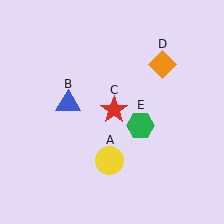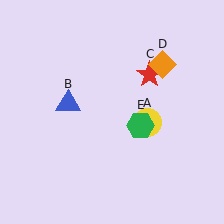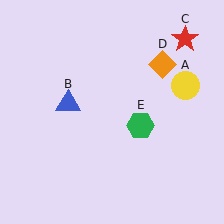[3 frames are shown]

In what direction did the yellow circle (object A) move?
The yellow circle (object A) moved up and to the right.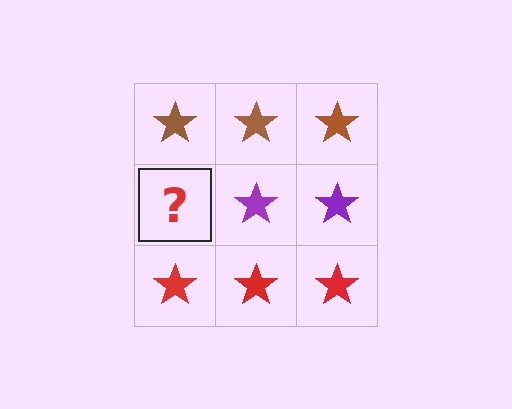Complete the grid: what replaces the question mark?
The question mark should be replaced with a purple star.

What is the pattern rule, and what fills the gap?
The rule is that each row has a consistent color. The gap should be filled with a purple star.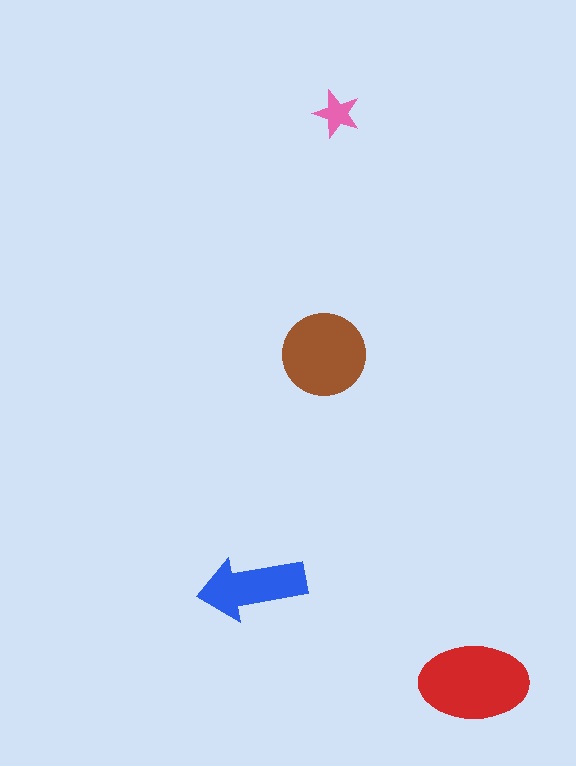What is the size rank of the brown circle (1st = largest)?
2nd.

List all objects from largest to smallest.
The red ellipse, the brown circle, the blue arrow, the pink star.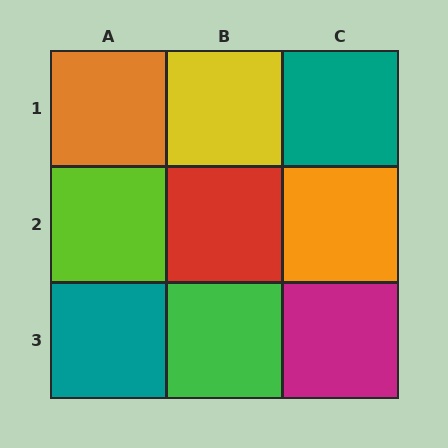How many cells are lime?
1 cell is lime.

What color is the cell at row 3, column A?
Teal.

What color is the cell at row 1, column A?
Orange.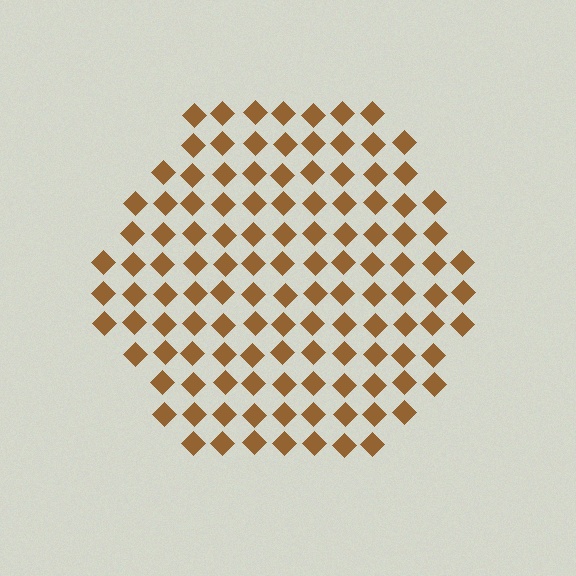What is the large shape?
The large shape is a hexagon.